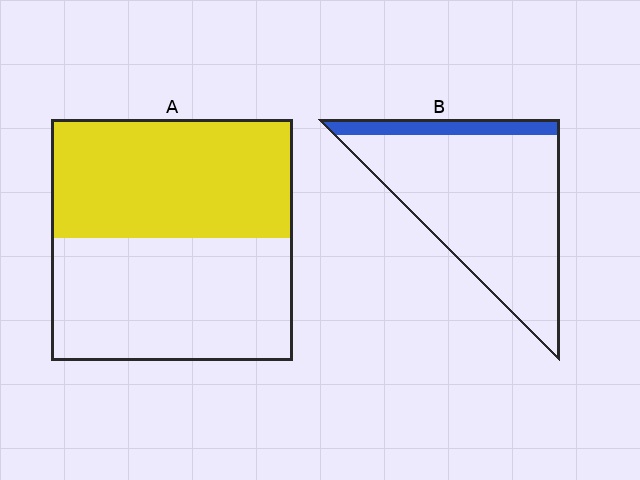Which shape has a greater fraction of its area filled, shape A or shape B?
Shape A.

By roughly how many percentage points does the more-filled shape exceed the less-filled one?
By roughly 35 percentage points (A over B).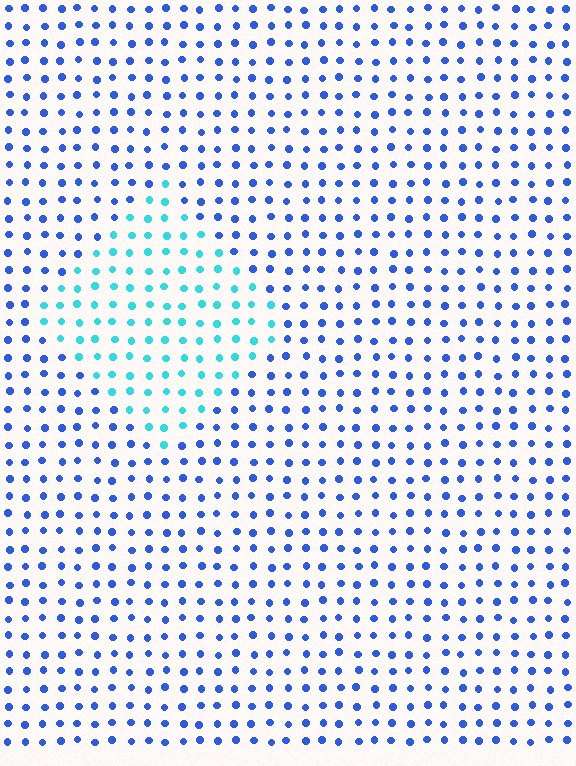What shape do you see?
I see a diamond.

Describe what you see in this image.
The image is filled with small blue elements in a uniform arrangement. A diamond-shaped region is visible where the elements are tinted to a slightly different hue, forming a subtle color boundary.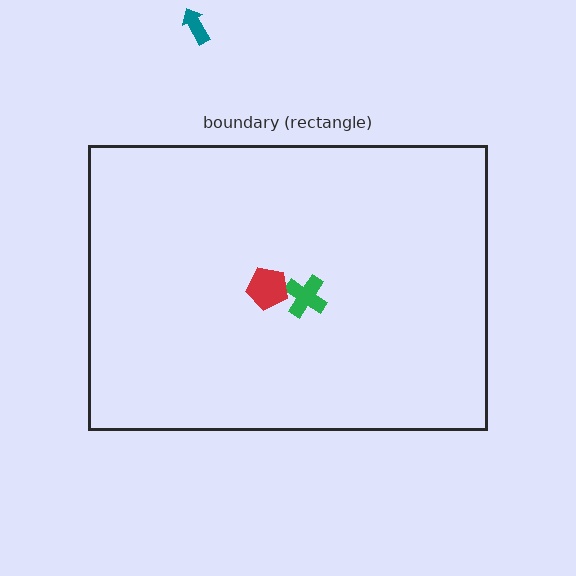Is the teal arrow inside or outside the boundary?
Outside.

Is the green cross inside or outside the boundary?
Inside.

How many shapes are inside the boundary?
2 inside, 1 outside.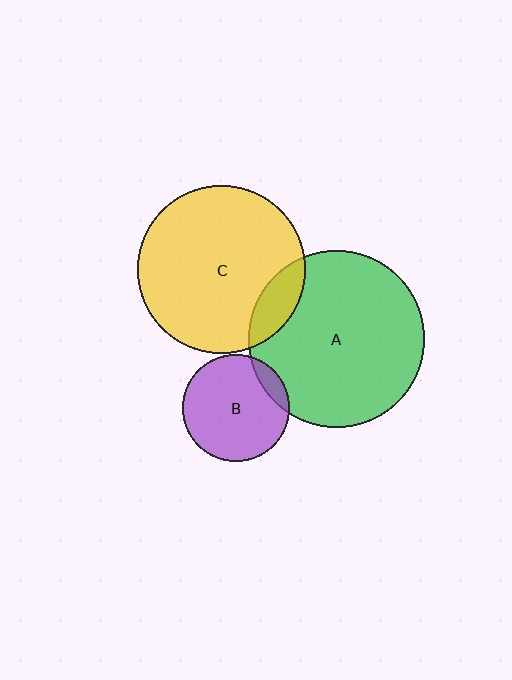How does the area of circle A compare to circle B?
Approximately 2.7 times.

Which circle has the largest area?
Circle A (green).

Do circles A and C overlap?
Yes.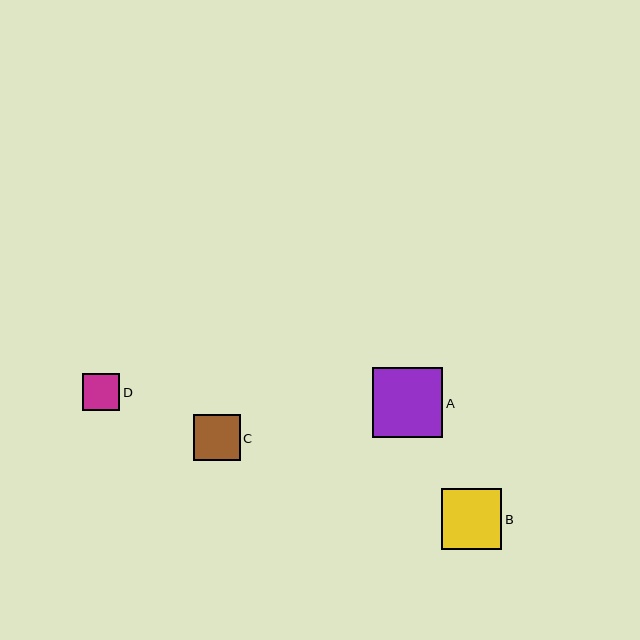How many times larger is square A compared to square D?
Square A is approximately 1.9 times the size of square D.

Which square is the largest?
Square A is the largest with a size of approximately 70 pixels.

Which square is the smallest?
Square D is the smallest with a size of approximately 37 pixels.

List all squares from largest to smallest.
From largest to smallest: A, B, C, D.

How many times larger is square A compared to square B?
Square A is approximately 1.2 times the size of square B.